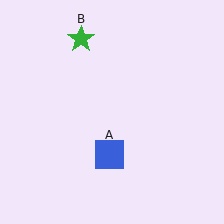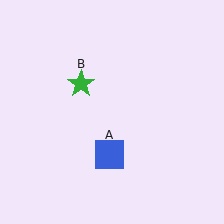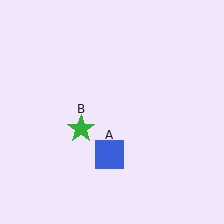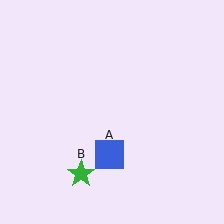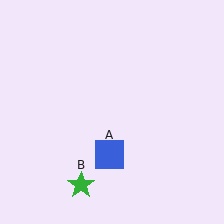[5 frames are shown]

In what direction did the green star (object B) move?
The green star (object B) moved down.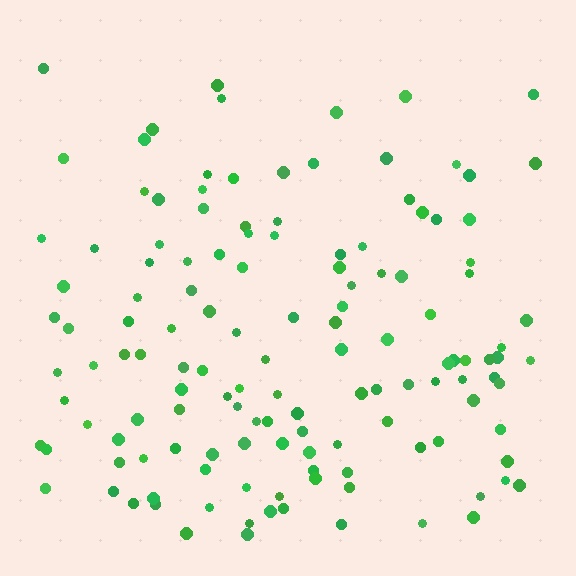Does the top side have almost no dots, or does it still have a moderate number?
Still a moderate number, just noticeably fewer than the bottom.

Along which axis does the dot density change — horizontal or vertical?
Vertical.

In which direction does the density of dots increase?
From top to bottom, with the bottom side densest.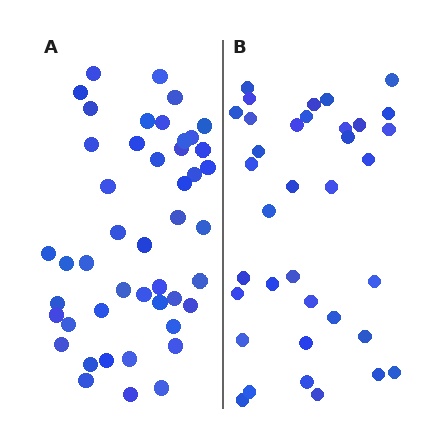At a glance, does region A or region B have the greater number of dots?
Region A (the left region) has more dots.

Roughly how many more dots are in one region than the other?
Region A has roughly 10 or so more dots than region B.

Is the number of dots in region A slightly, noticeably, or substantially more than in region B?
Region A has noticeably more, but not dramatically so. The ratio is roughly 1.3 to 1.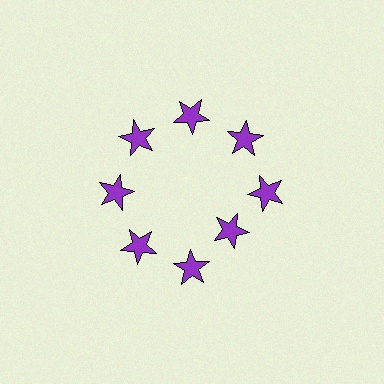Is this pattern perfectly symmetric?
No. The 8 purple stars are arranged in a ring, but one element near the 4 o'clock position is pulled inward toward the center, breaking the 8-fold rotational symmetry.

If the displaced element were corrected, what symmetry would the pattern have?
It would have 8-fold rotational symmetry — the pattern would map onto itself every 45 degrees.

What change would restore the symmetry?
The symmetry would be restored by moving it outward, back onto the ring so that all 8 stars sit at equal angles and equal distance from the center.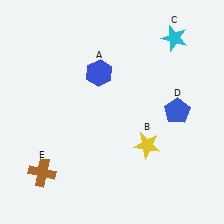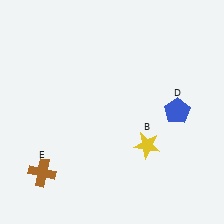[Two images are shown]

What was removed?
The blue hexagon (A), the cyan star (C) were removed in Image 2.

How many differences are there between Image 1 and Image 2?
There are 2 differences between the two images.